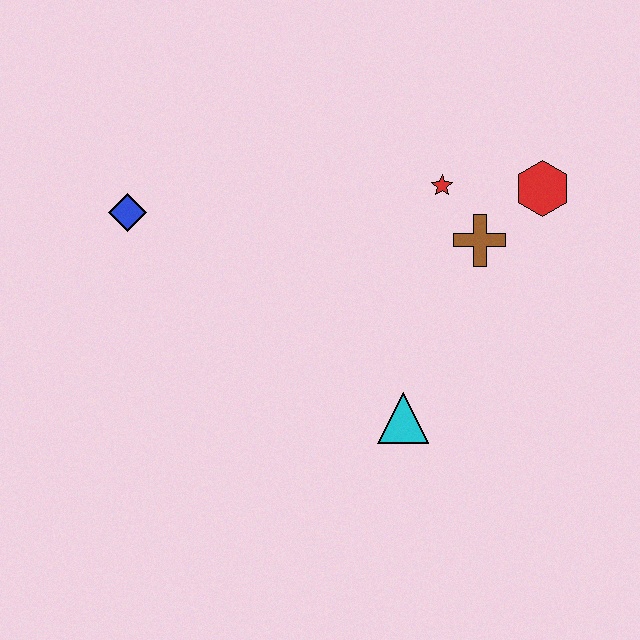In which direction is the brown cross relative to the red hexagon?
The brown cross is to the left of the red hexagon.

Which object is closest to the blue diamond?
The red star is closest to the blue diamond.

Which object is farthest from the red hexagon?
The blue diamond is farthest from the red hexagon.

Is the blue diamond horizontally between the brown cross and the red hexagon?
No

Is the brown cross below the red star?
Yes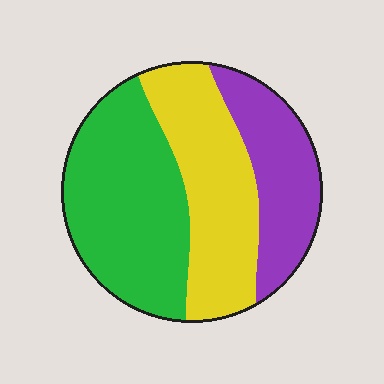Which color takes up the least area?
Purple, at roughly 25%.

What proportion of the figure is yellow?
Yellow takes up about one third (1/3) of the figure.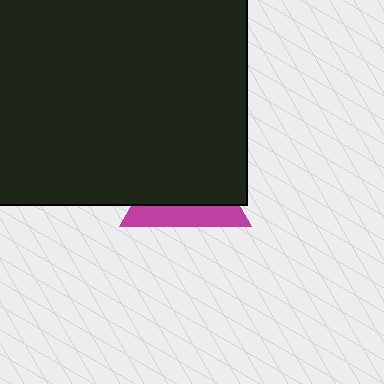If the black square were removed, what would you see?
You would see the complete magenta triangle.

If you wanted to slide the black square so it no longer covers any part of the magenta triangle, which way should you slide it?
Slide it up — that is the most direct way to separate the two shapes.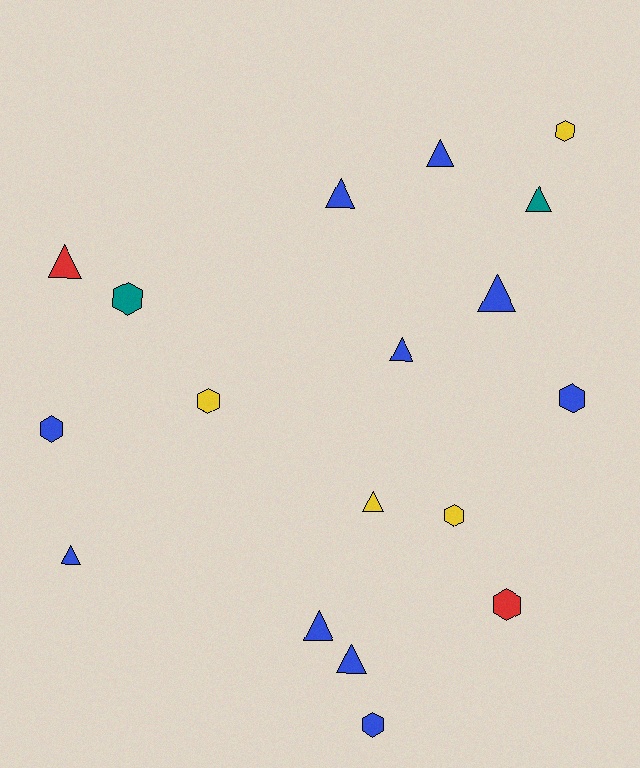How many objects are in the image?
There are 18 objects.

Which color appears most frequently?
Blue, with 10 objects.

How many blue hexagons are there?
There are 3 blue hexagons.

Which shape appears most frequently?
Triangle, with 10 objects.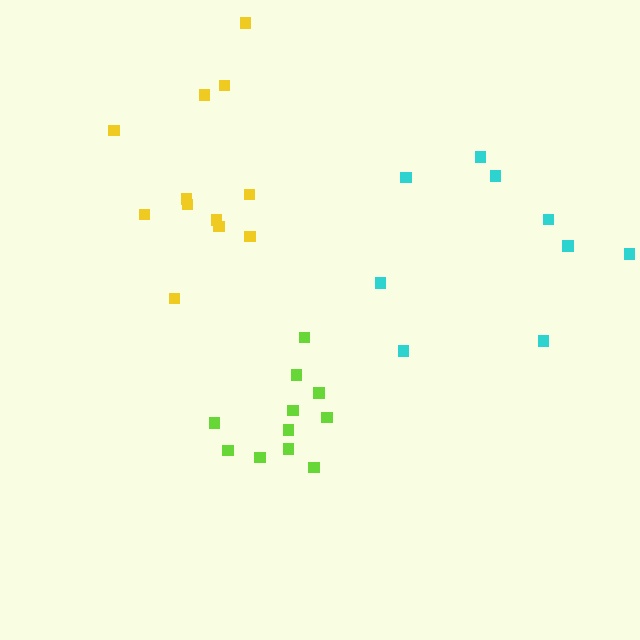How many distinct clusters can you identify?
There are 3 distinct clusters.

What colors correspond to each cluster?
The clusters are colored: yellow, cyan, lime.